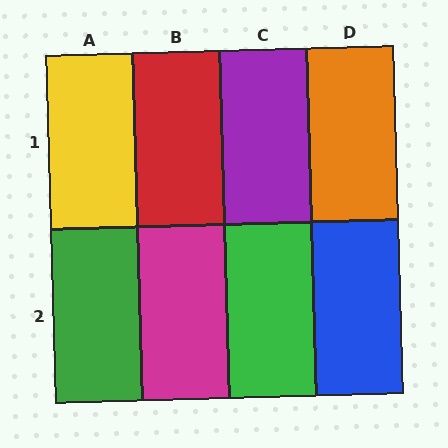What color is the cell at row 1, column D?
Orange.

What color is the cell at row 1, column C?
Purple.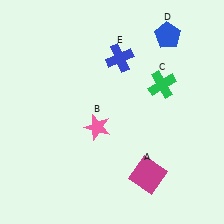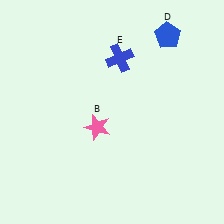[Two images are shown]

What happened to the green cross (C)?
The green cross (C) was removed in Image 2. It was in the top-right area of Image 1.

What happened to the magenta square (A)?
The magenta square (A) was removed in Image 2. It was in the bottom-right area of Image 1.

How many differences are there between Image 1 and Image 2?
There are 2 differences between the two images.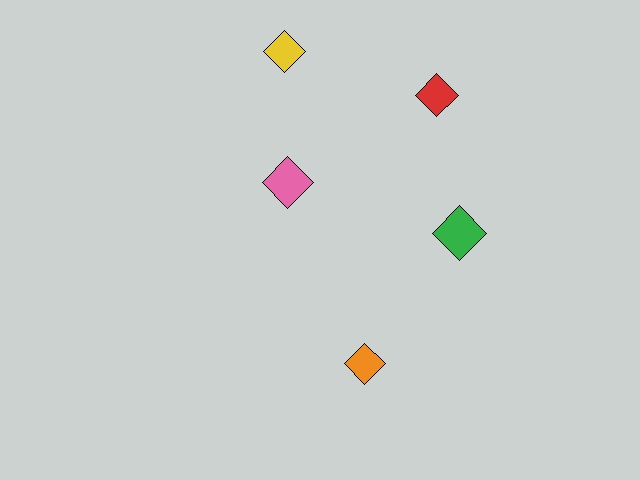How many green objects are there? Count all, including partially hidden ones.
There is 1 green object.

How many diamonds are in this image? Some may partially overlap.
There are 5 diamonds.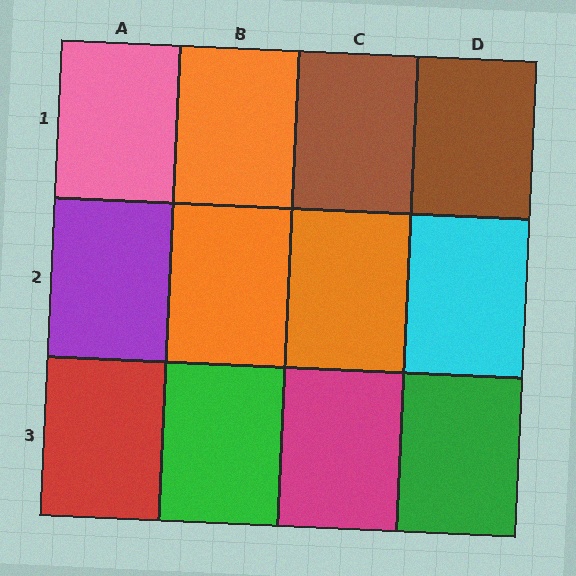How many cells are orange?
3 cells are orange.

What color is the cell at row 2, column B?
Orange.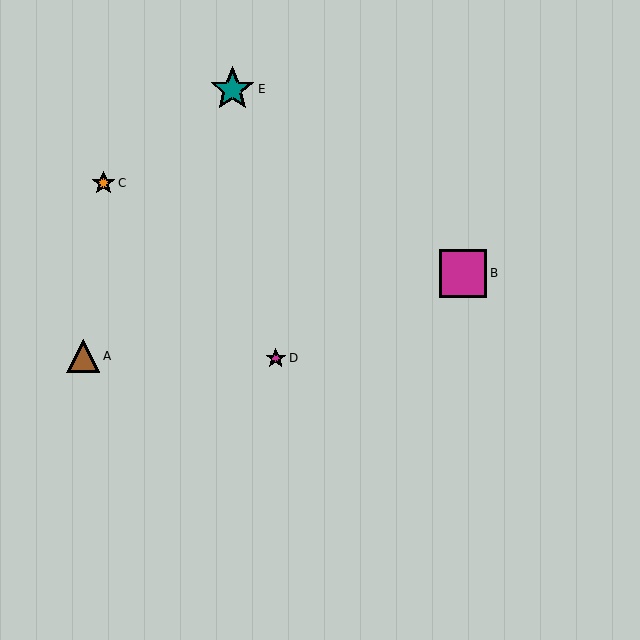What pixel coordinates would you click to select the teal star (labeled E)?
Click at (232, 89) to select the teal star E.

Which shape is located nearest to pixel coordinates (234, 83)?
The teal star (labeled E) at (232, 89) is nearest to that location.